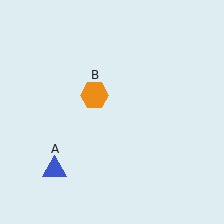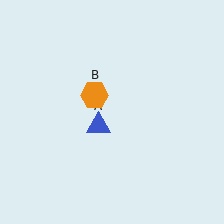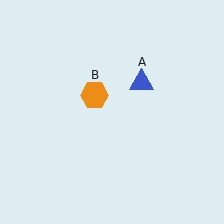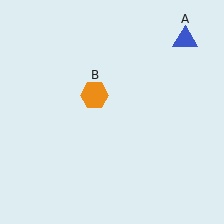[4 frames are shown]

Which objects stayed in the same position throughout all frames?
Orange hexagon (object B) remained stationary.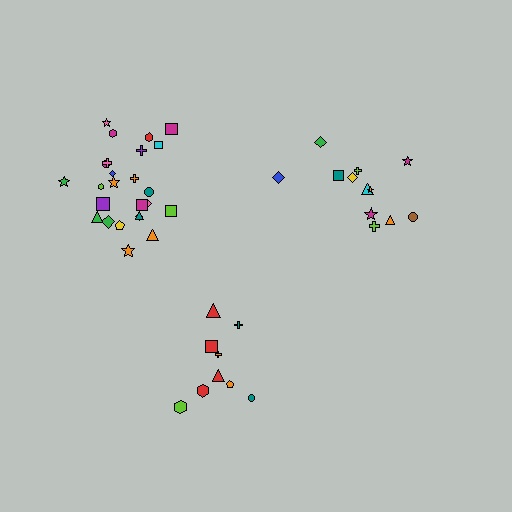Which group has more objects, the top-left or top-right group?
The top-left group.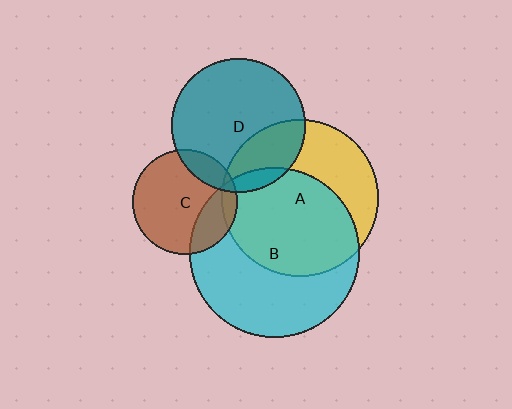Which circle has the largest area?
Circle B (cyan).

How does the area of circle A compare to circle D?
Approximately 1.4 times.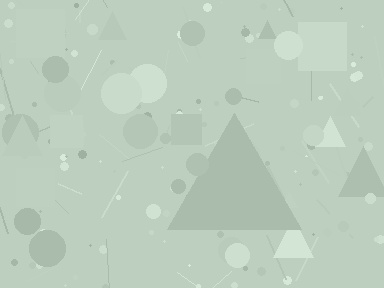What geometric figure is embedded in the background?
A triangle is embedded in the background.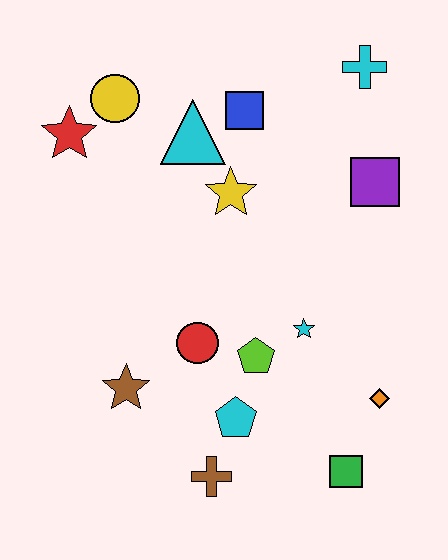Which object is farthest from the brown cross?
The cyan cross is farthest from the brown cross.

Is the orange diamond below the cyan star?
Yes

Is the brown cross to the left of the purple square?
Yes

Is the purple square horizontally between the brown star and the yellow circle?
No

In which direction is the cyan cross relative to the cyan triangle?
The cyan cross is to the right of the cyan triangle.